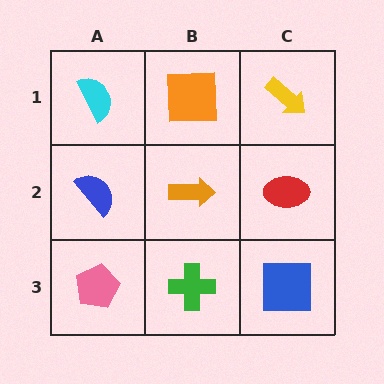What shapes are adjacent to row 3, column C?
A red ellipse (row 2, column C), a green cross (row 3, column B).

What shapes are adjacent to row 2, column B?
An orange square (row 1, column B), a green cross (row 3, column B), a blue semicircle (row 2, column A), a red ellipse (row 2, column C).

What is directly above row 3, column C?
A red ellipse.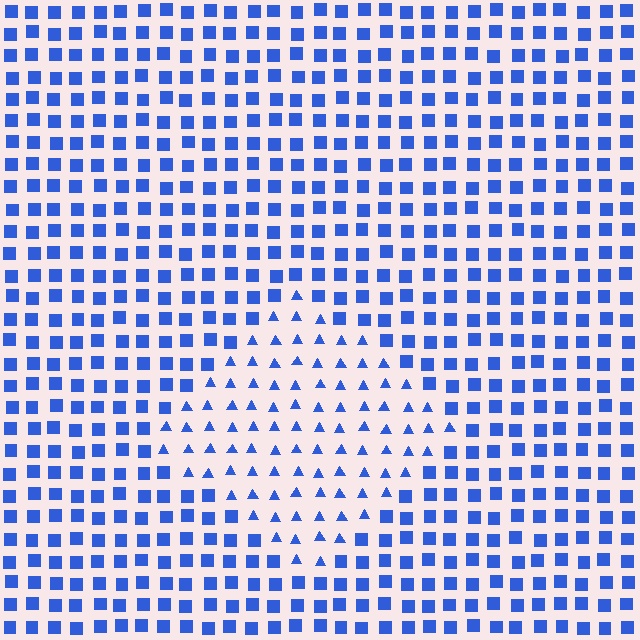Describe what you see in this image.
The image is filled with small blue elements arranged in a uniform grid. A diamond-shaped region contains triangles, while the surrounding area contains squares. The boundary is defined purely by the change in element shape.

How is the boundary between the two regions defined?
The boundary is defined by a change in element shape: triangles inside vs. squares outside. All elements share the same color and spacing.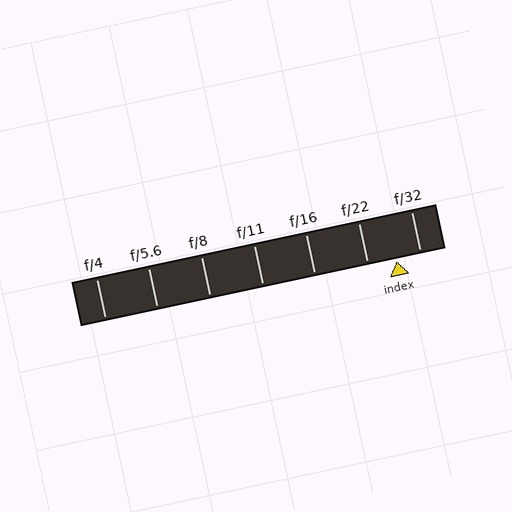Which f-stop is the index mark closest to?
The index mark is closest to f/32.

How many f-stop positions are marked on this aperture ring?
There are 7 f-stop positions marked.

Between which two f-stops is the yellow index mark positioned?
The index mark is between f/22 and f/32.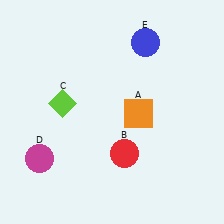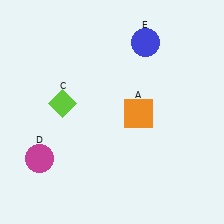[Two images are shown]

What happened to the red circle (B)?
The red circle (B) was removed in Image 2. It was in the bottom-right area of Image 1.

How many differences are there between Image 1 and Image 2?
There is 1 difference between the two images.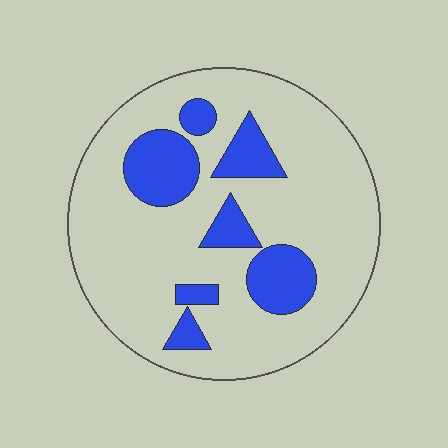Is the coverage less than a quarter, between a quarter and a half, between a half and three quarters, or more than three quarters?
Less than a quarter.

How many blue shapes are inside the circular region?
7.